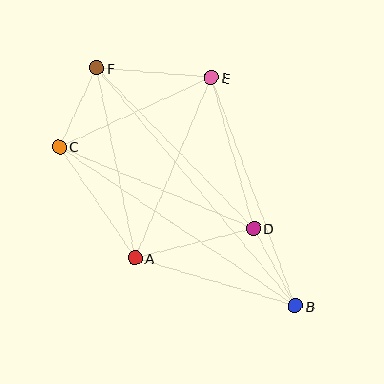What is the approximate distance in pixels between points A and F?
The distance between A and F is approximately 194 pixels.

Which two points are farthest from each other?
Points B and F are farthest from each other.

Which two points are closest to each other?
Points C and F are closest to each other.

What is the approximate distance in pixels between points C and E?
The distance between C and E is approximately 167 pixels.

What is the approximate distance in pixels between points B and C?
The distance between B and C is approximately 284 pixels.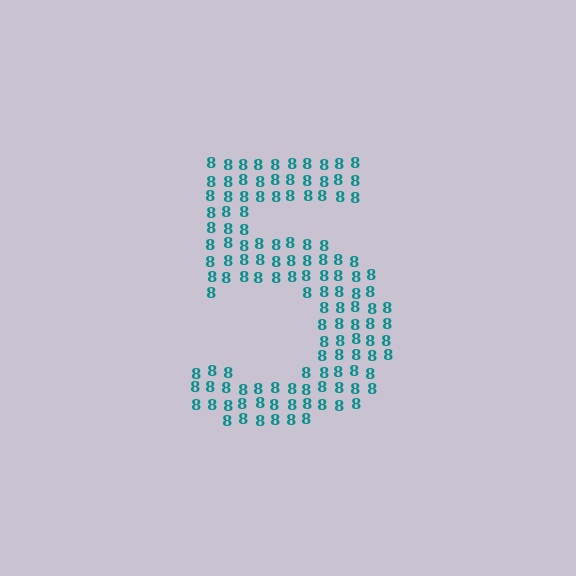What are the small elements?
The small elements are digit 8's.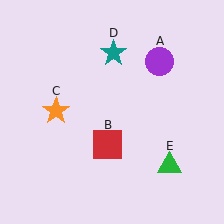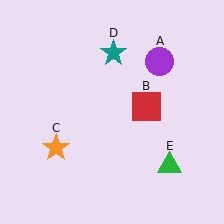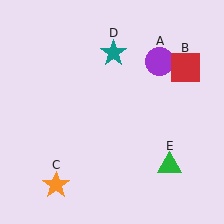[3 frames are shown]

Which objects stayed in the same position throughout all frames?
Purple circle (object A) and teal star (object D) and green triangle (object E) remained stationary.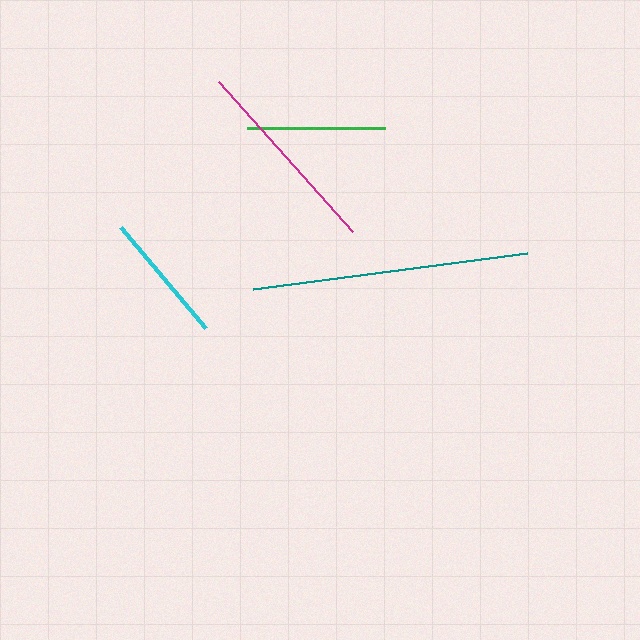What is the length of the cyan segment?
The cyan segment is approximately 133 pixels long.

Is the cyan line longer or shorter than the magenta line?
The magenta line is longer than the cyan line.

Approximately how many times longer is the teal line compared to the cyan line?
The teal line is approximately 2.1 times the length of the cyan line.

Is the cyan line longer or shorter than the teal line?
The teal line is longer than the cyan line.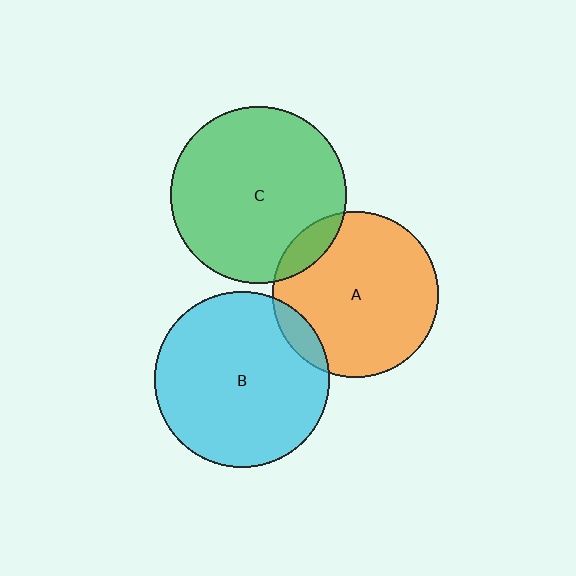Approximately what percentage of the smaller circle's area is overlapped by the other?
Approximately 10%.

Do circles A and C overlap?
Yes.